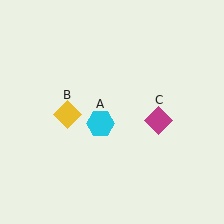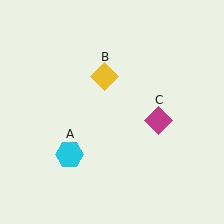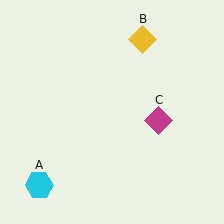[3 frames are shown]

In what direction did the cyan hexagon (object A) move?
The cyan hexagon (object A) moved down and to the left.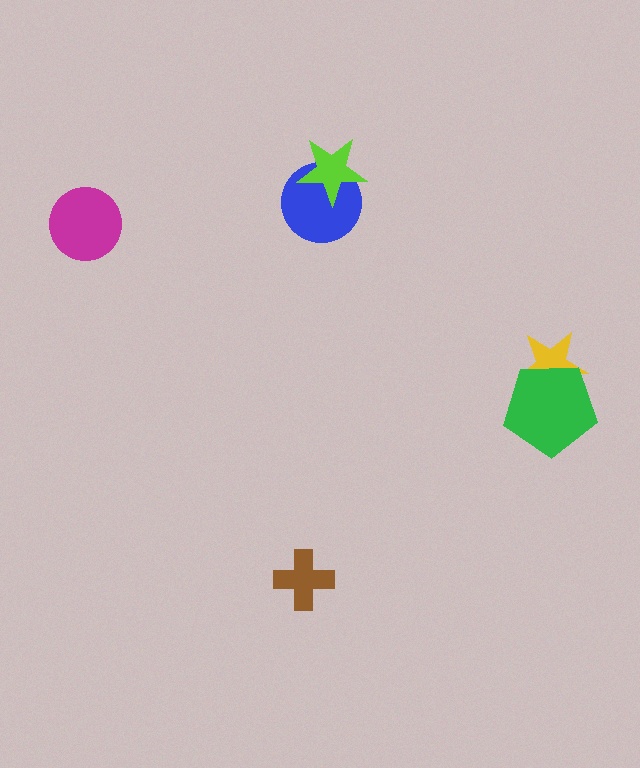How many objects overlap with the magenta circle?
0 objects overlap with the magenta circle.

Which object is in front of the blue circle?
The lime star is in front of the blue circle.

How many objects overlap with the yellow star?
1 object overlaps with the yellow star.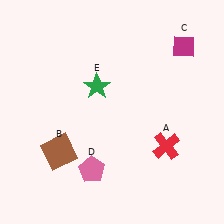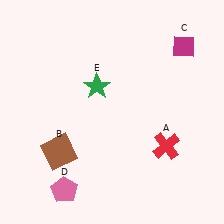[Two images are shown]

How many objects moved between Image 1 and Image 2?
1 object moved between the two images.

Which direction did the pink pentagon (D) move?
The pink pentagon (D) moved left.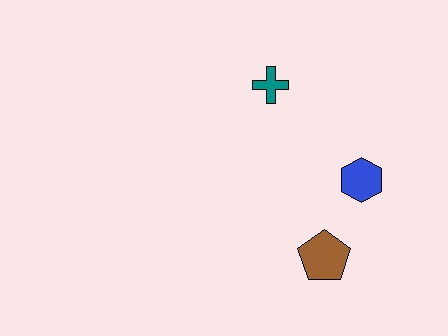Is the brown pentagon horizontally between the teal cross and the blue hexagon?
Yes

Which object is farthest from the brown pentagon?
The teal cross is farthest from the brown pentagon.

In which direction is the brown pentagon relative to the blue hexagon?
The brown pentagon is below the blue hexagon.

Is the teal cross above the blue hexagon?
Yes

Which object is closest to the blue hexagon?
The brown pentagon is closest to the blue hexagon.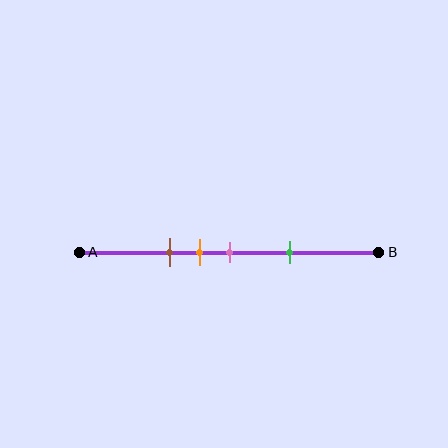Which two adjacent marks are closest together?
The orange and pink marks are the closest adjacent pair.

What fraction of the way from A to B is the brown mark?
The brown mark is approximately 30% (0.3) of the way from A to B.